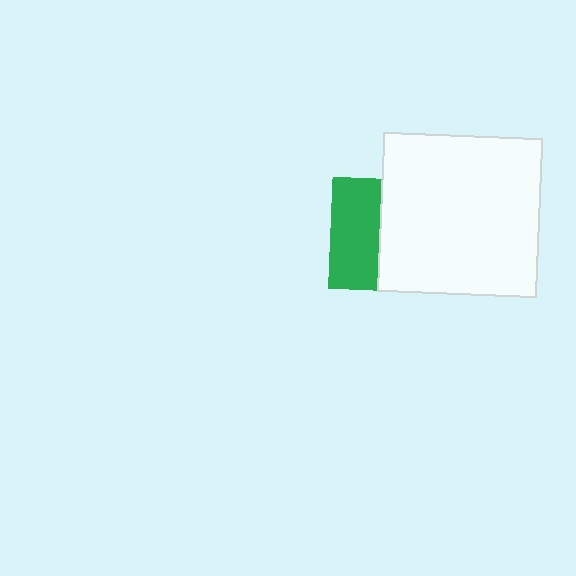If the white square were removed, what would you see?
You would see the complete green square.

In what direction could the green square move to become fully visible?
The green square could move left. That would shift it out from behind the white square entirely.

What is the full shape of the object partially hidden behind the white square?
The partially hidden object is a green square.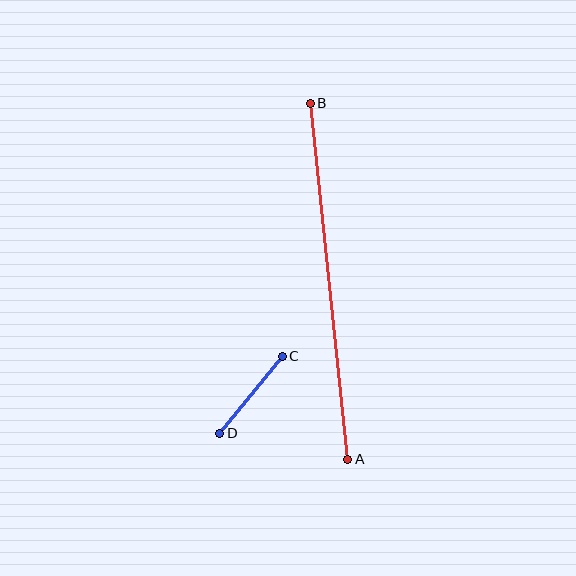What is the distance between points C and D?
The distance is approximately 99 pixels.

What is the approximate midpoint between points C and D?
The midpoint is at approximately (251, 395) pixels.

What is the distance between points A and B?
The distance is approximately 358 pixels.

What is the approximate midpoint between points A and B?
The midpoint is at approximately (329, 281) pixels.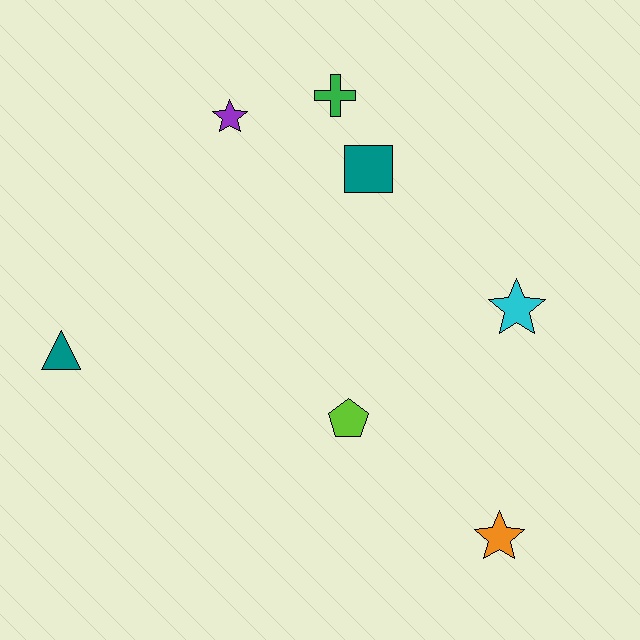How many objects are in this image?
There are 7 objects.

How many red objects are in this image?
There are no red objects.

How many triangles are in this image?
There is 1 triangle.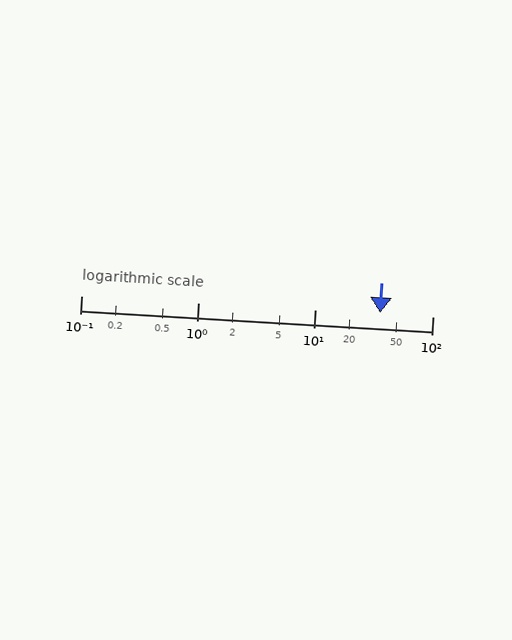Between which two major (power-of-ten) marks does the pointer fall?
The pointer is between 10 and 100.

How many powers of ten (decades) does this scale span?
The scale spans 3 decades, from 0.1 to 100.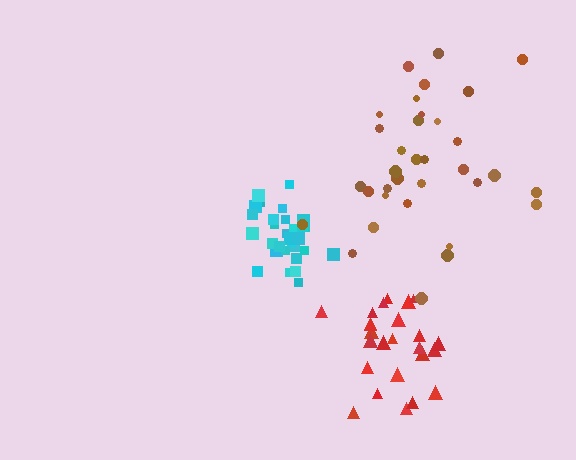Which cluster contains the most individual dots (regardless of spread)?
Brown (34).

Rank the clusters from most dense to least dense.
cyan, red, brown.